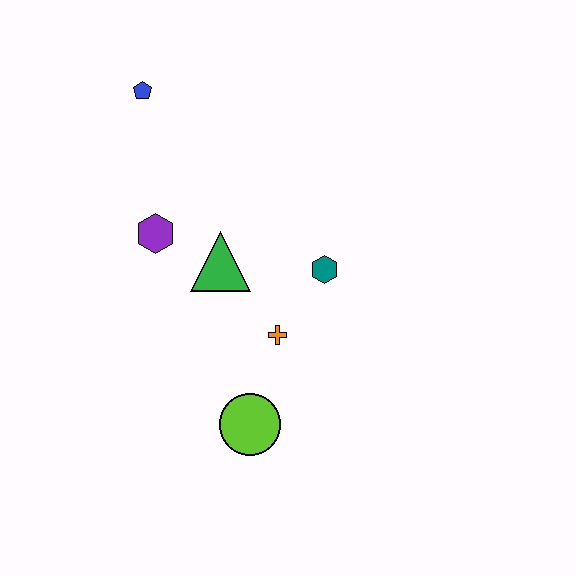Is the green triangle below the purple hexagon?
Yes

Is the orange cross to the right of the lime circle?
Yes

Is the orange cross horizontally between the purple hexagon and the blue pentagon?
No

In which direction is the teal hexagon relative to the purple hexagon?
The teal hexagon is to the right of the purple hexagon.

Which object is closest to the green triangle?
The purple hexagon is closest to the green triangle.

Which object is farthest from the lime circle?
The blue pentagon is farthest from the lime circle.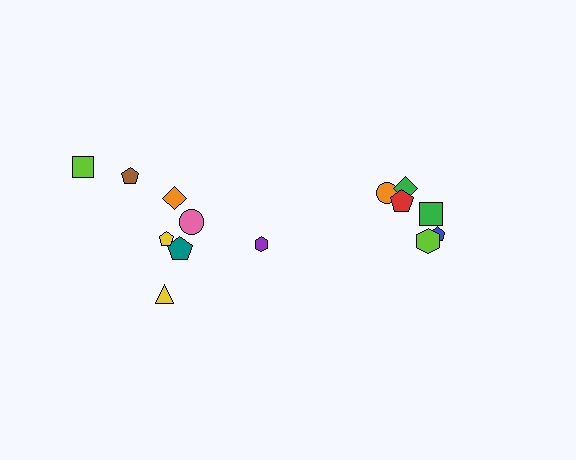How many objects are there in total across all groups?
There are 14 objects.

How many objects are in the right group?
There are 6 objects.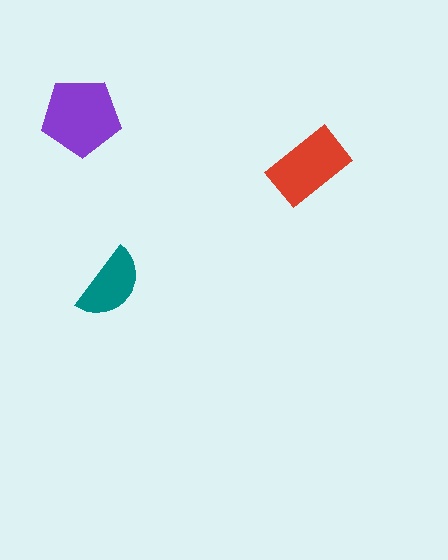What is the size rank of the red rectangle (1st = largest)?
2nd.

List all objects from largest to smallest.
The purple pentagon, the red rectangle, the teal semicircle.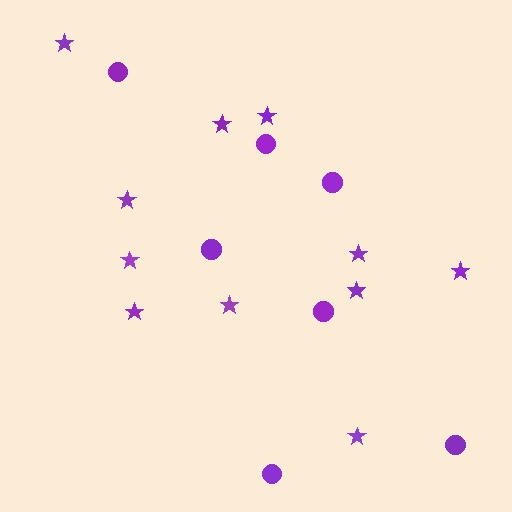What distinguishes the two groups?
There are 2 groups: one group of circles (7) and one group of stars (11).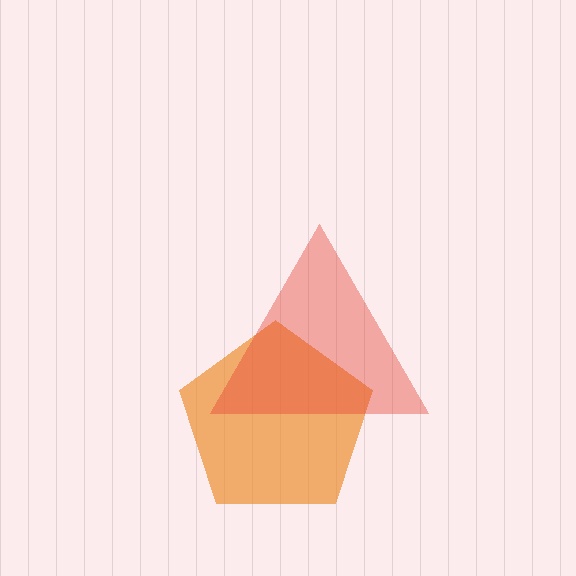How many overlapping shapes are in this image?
There are 2 overlapping shapes in the image.